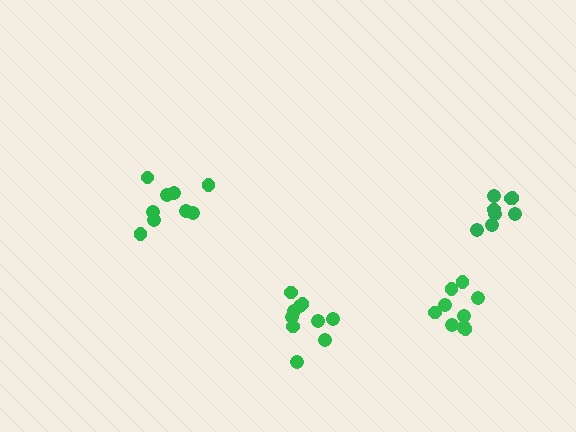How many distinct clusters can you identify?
There are 4 distinct clusters.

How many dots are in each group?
Group 1: 10 dots, Group 2: 8 dots, Group 3: 9 dots, Group 4: 10 dots (37 total).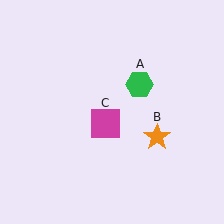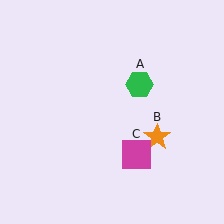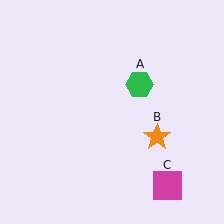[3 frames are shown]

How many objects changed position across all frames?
1 object changed position: magenta square (object C).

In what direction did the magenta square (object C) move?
The magenta square (object C) moved down and to the right.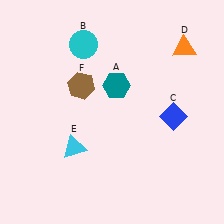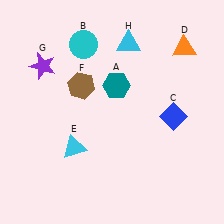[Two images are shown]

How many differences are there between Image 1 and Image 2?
There are 2 differences between the two images.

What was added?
A purple star (G), a cyan triangle (H) were added in Image 2.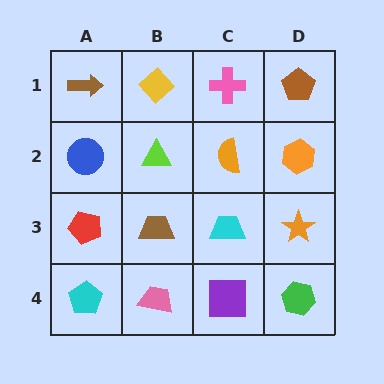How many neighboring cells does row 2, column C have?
4.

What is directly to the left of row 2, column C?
A lime triangle.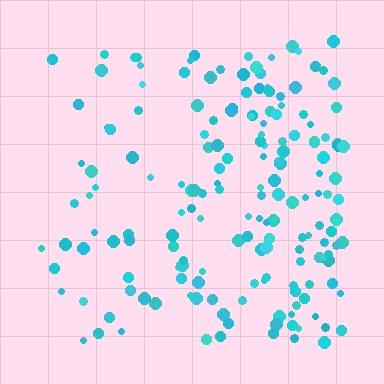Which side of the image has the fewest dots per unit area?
The left.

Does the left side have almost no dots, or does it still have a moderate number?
Still a moderate number, just noticeably fewer than the right.